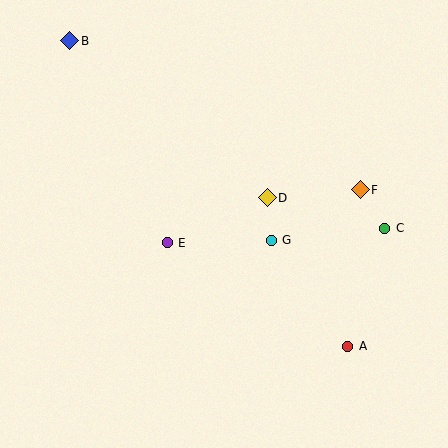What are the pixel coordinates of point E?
Point E is at (167, 243).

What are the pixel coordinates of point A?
Point A is at (348, 346).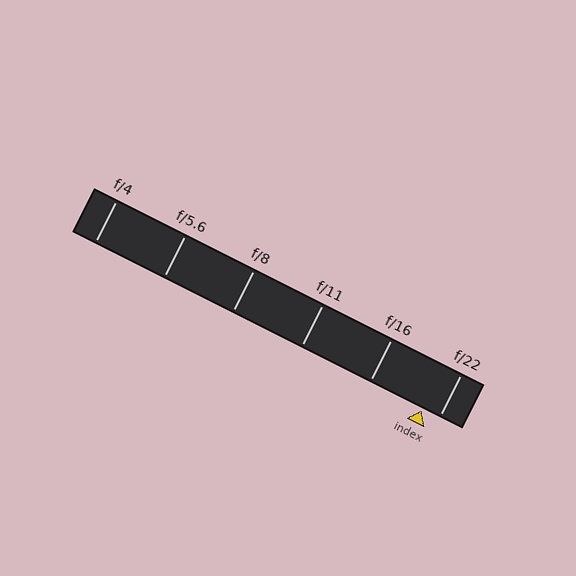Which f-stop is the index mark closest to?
The index mark is closest to f/22.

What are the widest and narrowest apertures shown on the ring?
The widest aperture shown is f/4 and the narrowest is f/22.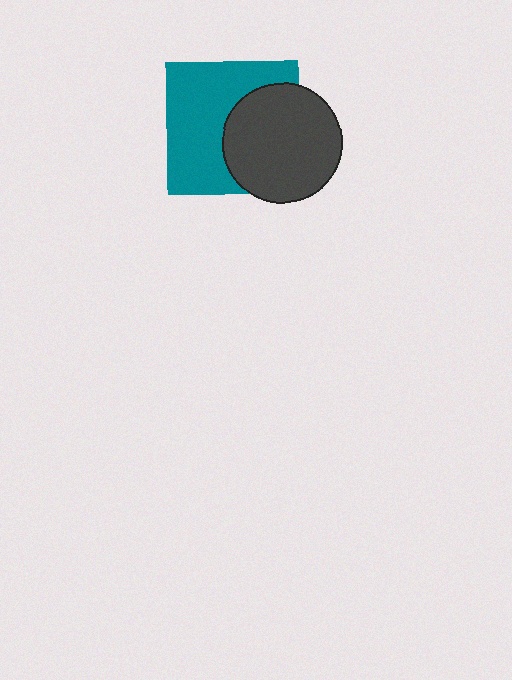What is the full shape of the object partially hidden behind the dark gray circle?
The partially hidden object is a teal square.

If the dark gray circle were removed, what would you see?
You would see the complete teal square.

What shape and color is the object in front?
The object in front is a dark gray circle.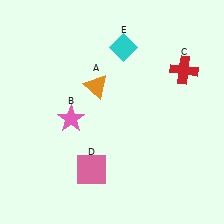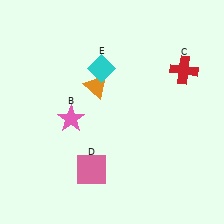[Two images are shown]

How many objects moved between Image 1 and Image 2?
1 object moved between the two images.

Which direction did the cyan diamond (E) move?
The cyan diamond (E) moved left.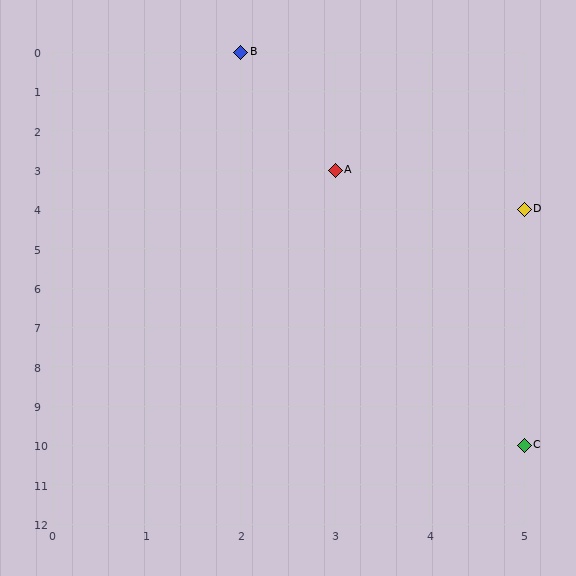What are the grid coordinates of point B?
Point B is at grid coordinates (2, 0).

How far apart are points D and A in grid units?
Points D and A are 2 columns and 1 row apart (about 2.2 grid units diagonally).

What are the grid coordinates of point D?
Point D is at grid coordinates (5, 4).